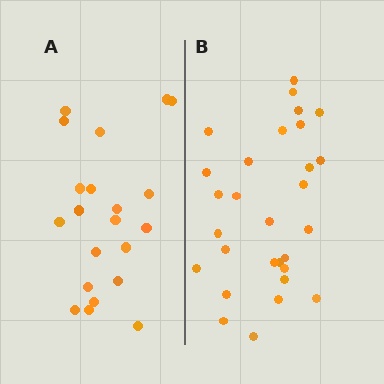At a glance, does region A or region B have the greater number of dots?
Region B (the right region) has more dots.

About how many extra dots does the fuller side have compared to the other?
Region B has roughly 8 or so more dots than region A.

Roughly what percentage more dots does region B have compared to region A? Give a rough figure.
About 40% more.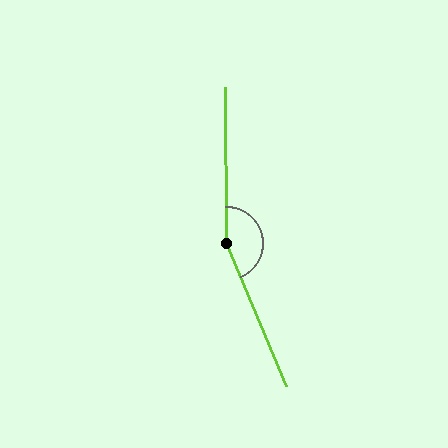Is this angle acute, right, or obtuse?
It is obtuse.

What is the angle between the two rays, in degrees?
Approximately 158 degrees.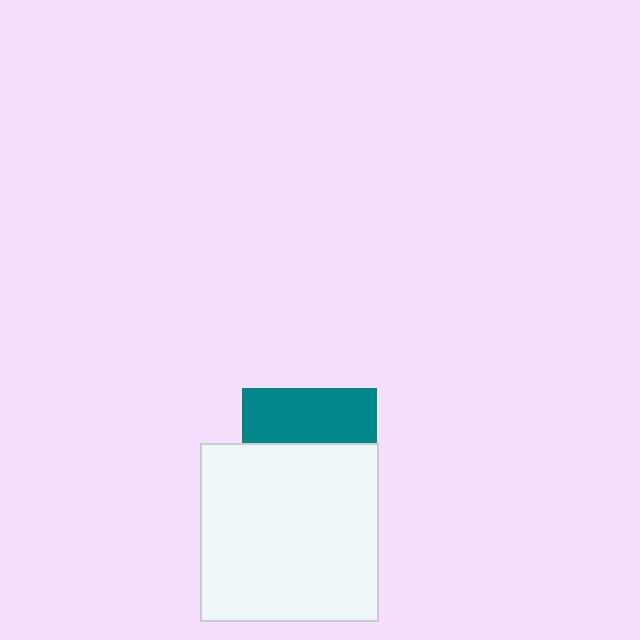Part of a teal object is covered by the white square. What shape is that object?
It is a square.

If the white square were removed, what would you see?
You would see the complete teal square.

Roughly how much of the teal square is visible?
A small part of it is visible (roughly 41%).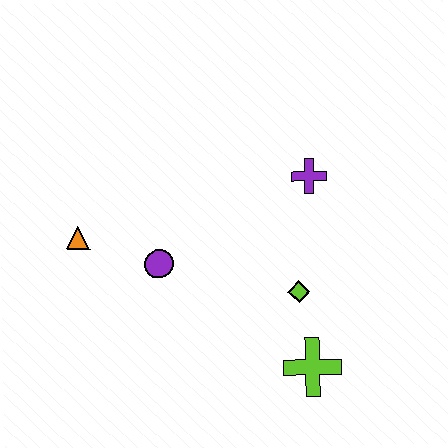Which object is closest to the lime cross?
The lime diamond is closest to the lime cross.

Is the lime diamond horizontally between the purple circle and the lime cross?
Yes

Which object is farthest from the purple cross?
The orange triangle is farthest from the purple cross.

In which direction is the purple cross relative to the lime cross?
The purple cross is above the lime cross.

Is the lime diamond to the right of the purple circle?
Yes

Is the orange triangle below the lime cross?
No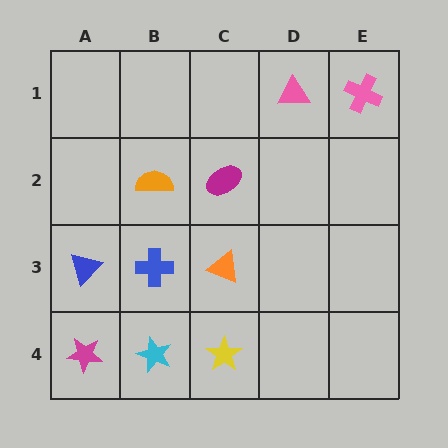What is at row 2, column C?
A magenta ellipse.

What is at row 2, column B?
An orange semicircle.